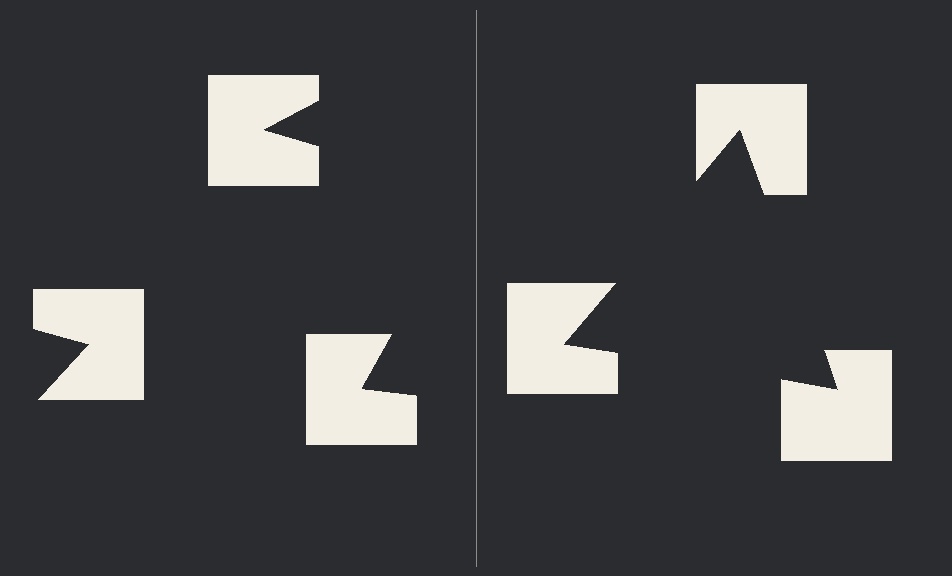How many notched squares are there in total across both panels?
6 — 3 on each side.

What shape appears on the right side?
An illusory triangle.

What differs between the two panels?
The notched squares are positioned identically on both sides; only the wedge orientations differ. On the right they align to a triangle; on the left they are misaligned.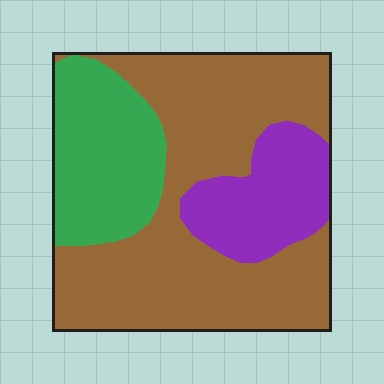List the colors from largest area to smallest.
From largest to smallest: brown, green, purple.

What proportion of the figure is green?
Green covers 23% of the figure.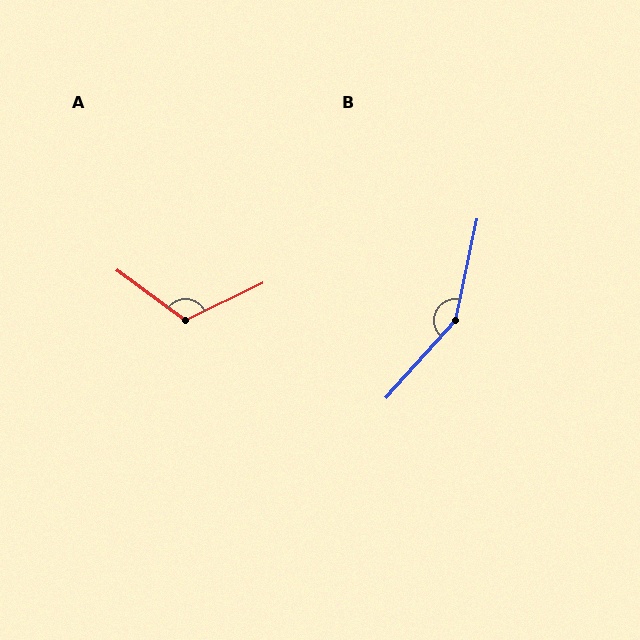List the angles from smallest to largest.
A (118°), B (150°).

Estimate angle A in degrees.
Approximately 118 degrees.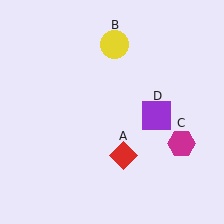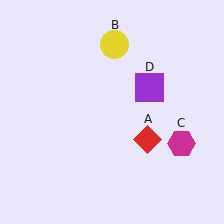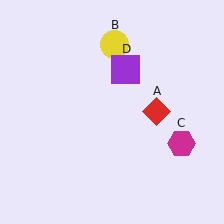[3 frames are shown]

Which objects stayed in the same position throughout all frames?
Yellow circle (object B) and magenta hexagon (object C) remained stationary.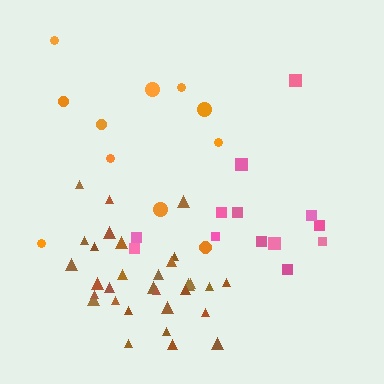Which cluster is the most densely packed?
Brown.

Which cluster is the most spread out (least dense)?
Orange.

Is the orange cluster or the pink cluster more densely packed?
Pink.